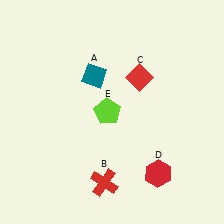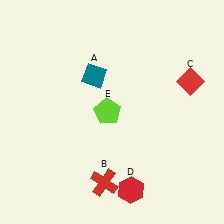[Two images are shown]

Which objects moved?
The objects that moved are: the red diamond (C), the red hexagon (D).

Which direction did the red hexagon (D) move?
The red hexagon (D) moved left.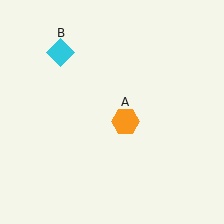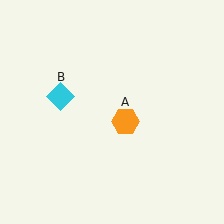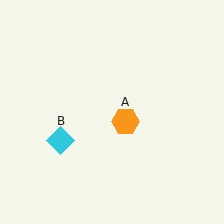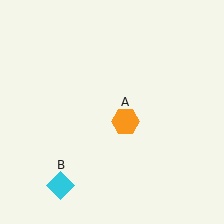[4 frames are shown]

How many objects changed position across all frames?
1 object changed position: cyan diamond (object B).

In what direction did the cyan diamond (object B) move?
The cyan diamond (object B) moved down.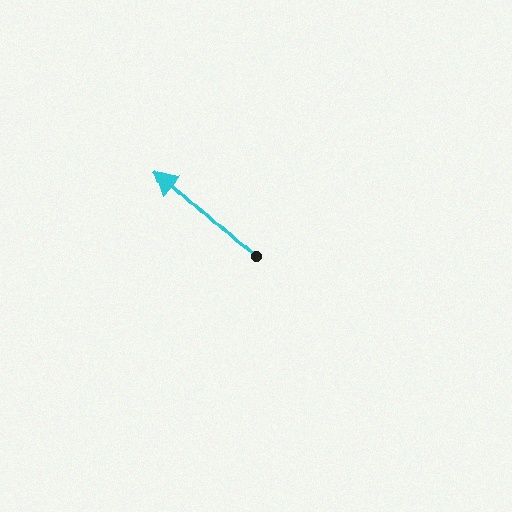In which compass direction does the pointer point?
Northwest.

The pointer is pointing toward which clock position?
Roughly 10 o'clock.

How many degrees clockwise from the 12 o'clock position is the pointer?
Approximately 312 degrees.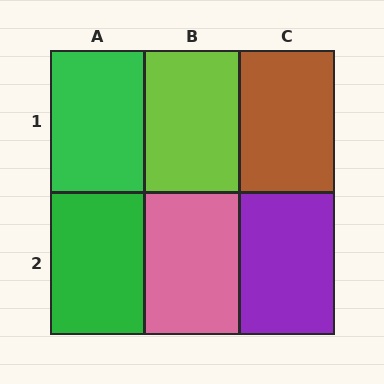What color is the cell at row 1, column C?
Brown.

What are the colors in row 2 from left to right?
Green, pink, purple.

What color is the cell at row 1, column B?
Lime.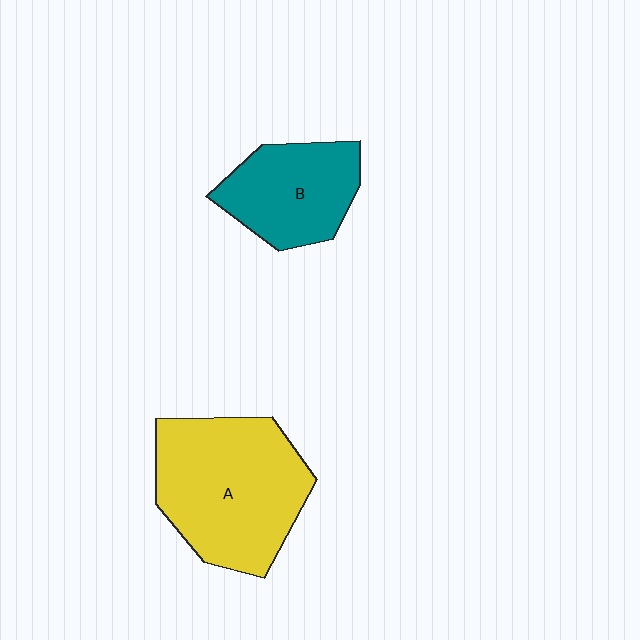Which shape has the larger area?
Shape A (yellow).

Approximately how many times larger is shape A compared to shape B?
Approximately 1.6 times.